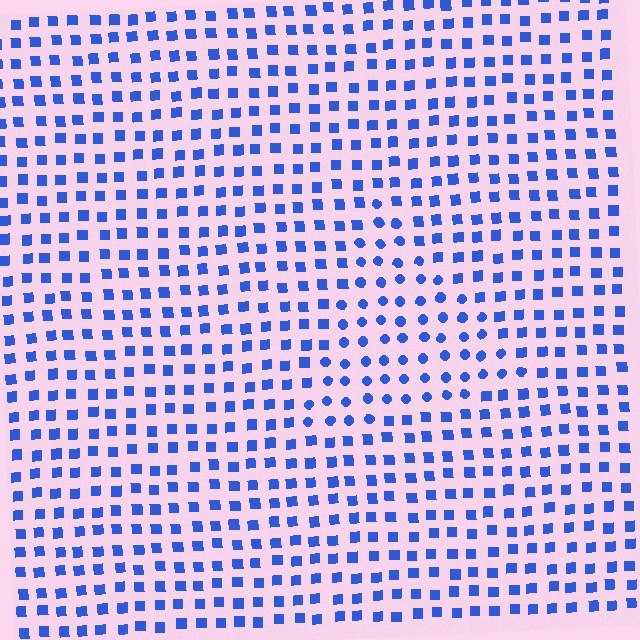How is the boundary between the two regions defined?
The boundary is defined by a change in element shape: circles inside vs. squares outside. All elements share the same color and spacing.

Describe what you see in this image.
The image is filled with small blue elements arranged in a uniform grid. A triangle-shaped region contains circles, while the surrounding area contains squares. The boundary is defined purely by the change in element shape.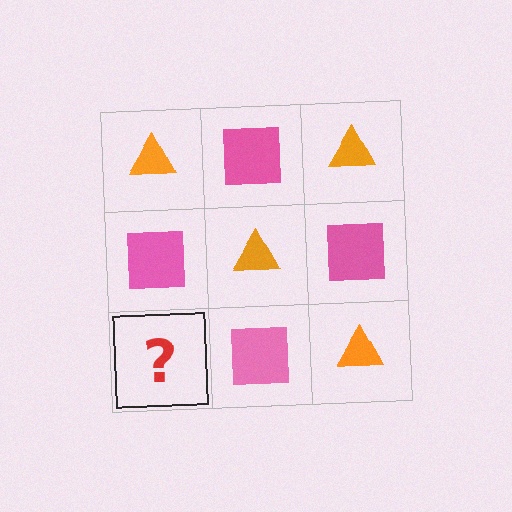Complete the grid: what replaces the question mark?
The question mark should be replaced with an orange triangle.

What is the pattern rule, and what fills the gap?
The rule is that it alternates orange triangle and pink square in a checkerboard pattern. The gap should be filled with an orange triangle.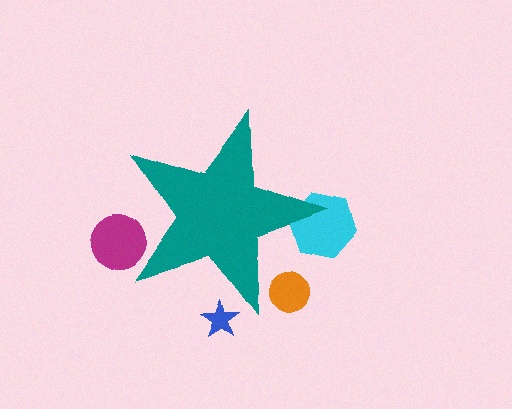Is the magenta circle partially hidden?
Yes, the magenta circle is partially hidden behind the teal star.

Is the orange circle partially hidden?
Yes, the orange circle is partially hidden behind the teal star.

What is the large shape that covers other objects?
A teal star.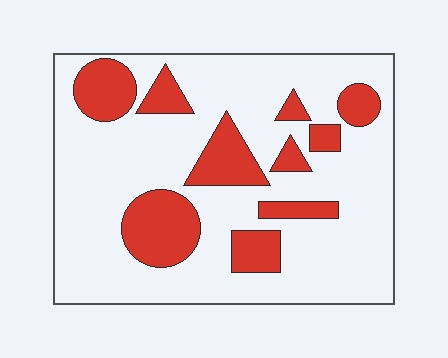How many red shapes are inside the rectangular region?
10.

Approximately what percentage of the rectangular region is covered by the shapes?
Approximately 25%.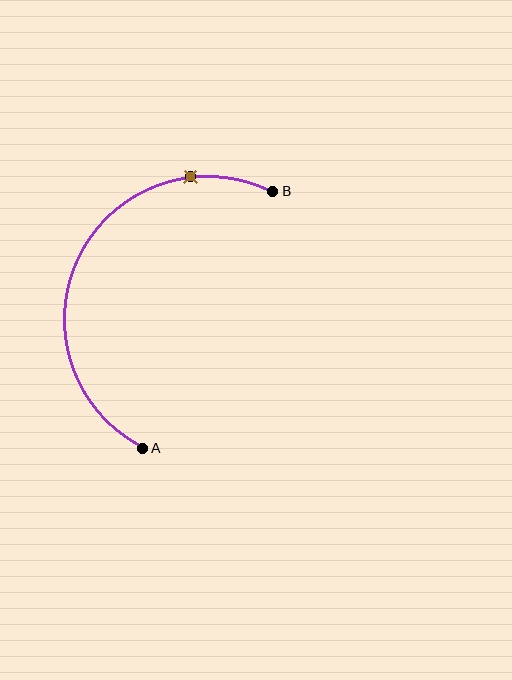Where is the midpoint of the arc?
The arc midpoint is the point on the curve farthest from the straight line joining A and B. It sits to the left of that line.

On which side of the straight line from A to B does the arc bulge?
The arc bulges to the left of the straight line connecting A and B.